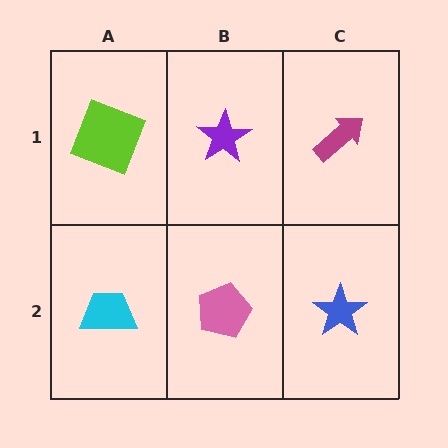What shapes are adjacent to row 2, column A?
A lime square (row 1, column A), a pink pentagon (row 2, column B).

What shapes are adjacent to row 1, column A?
A cyan trapezoid (row 2, column A), a purple star (row 1, column B).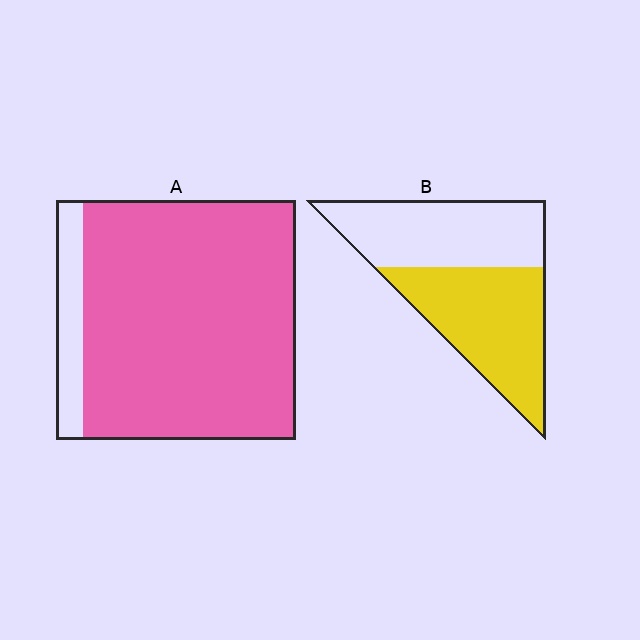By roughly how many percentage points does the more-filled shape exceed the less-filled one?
By roughly 35 percentage points (A over B).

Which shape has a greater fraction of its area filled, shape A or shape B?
Shape A.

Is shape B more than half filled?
Roughly half.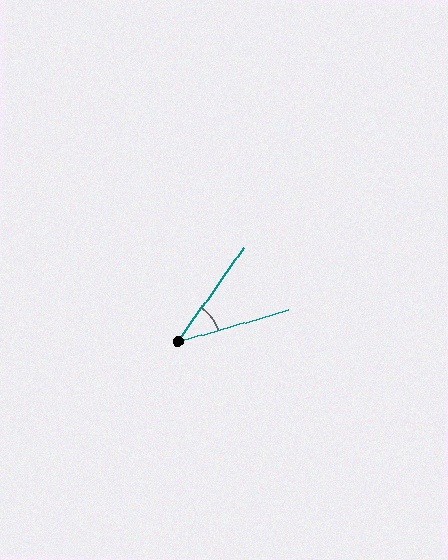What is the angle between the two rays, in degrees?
Approximately 39 degrees.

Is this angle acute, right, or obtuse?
It is acute.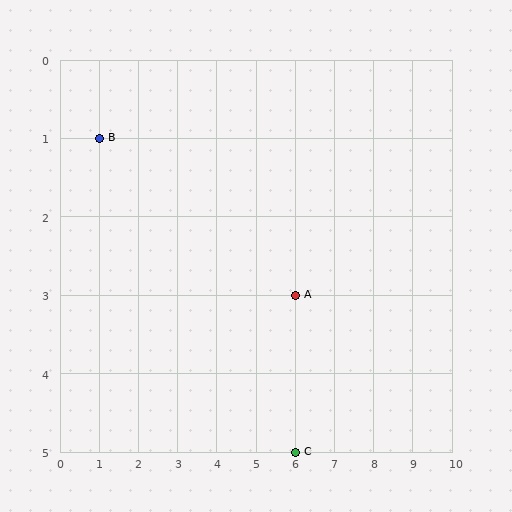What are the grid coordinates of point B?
Point B is at grid coordinates (1, 1).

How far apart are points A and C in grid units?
Points A and C are 2 rows apart.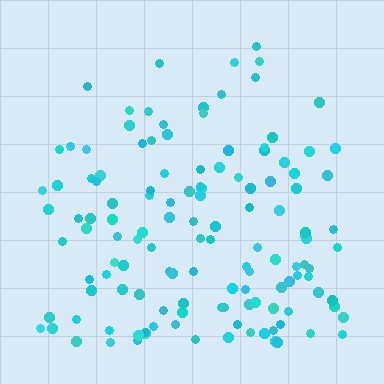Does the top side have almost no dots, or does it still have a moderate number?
Still a moderate number, just noticeably fewer than the bottom.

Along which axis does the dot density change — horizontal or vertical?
Vertical.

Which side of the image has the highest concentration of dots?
The bottom.